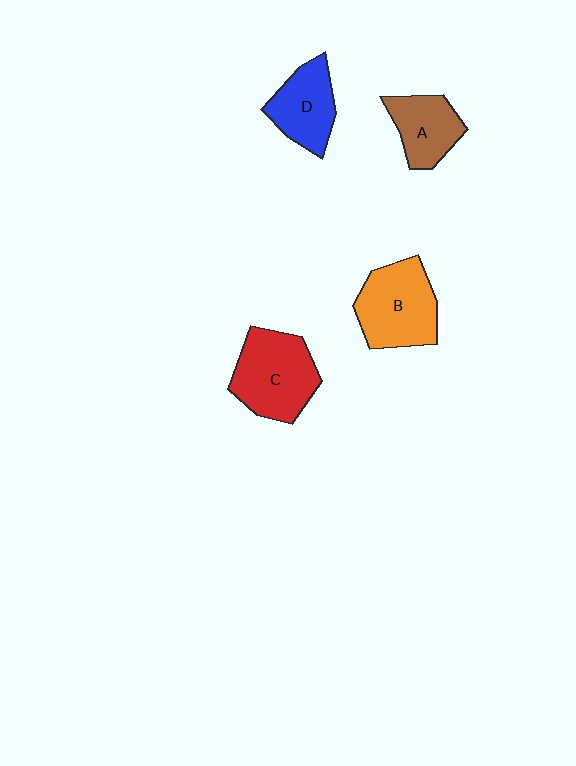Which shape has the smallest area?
Shape A (brown).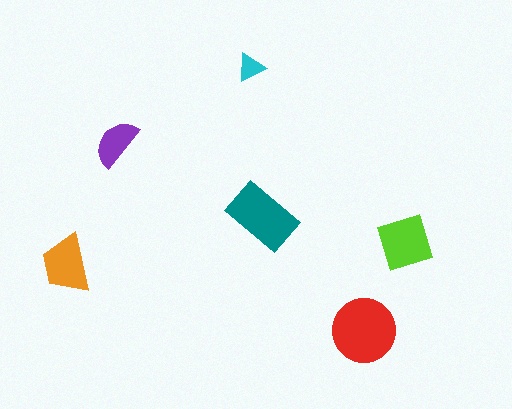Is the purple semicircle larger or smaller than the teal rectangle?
Smaller.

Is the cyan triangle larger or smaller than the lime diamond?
Smaller.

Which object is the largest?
The red circle.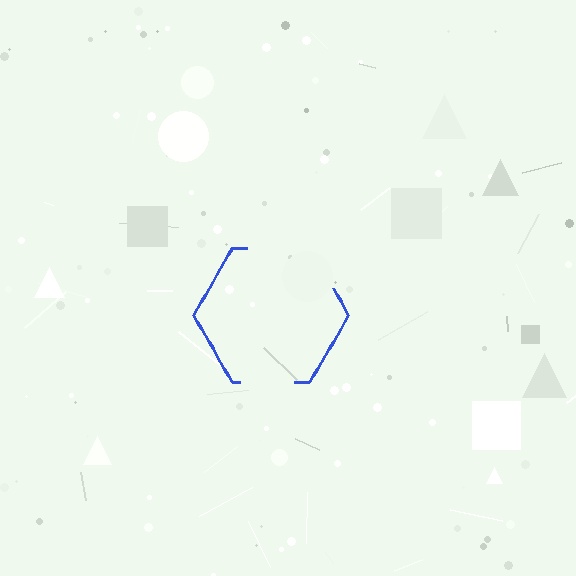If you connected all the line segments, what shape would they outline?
They would outline a hexagon.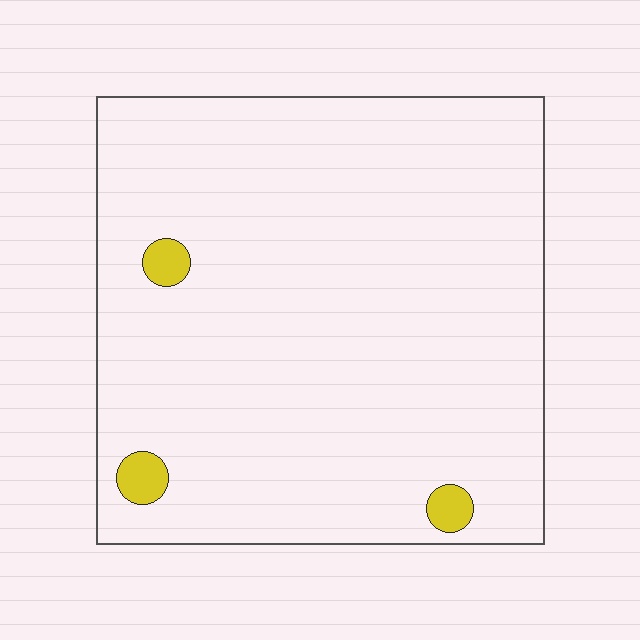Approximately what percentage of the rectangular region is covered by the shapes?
Approximately 5%.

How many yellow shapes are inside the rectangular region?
3.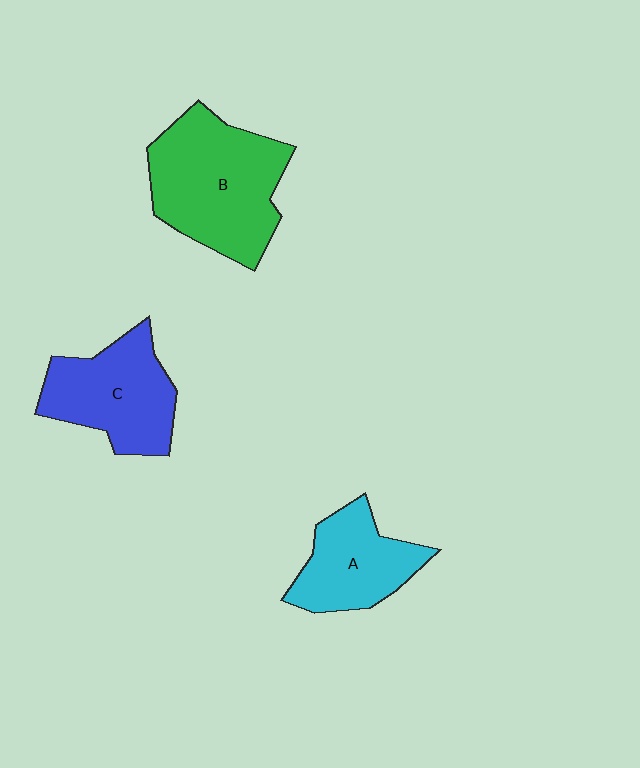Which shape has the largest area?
Shape B (green).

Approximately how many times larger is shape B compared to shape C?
Approximately 1.3 times.